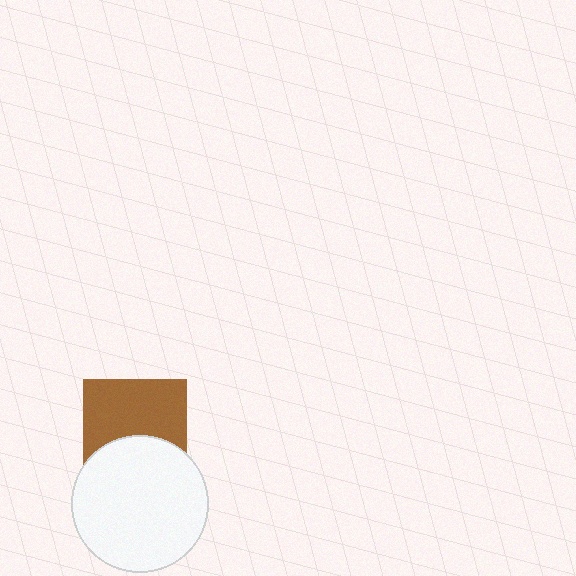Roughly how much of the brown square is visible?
About half of it is visible (roughly 61%).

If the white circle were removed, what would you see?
You would see the complete brown square.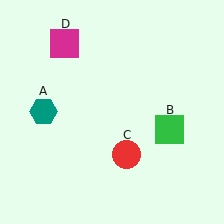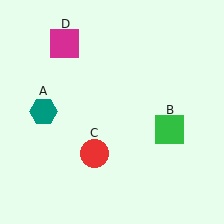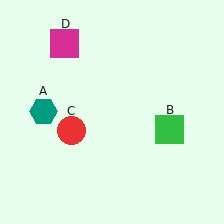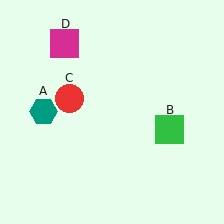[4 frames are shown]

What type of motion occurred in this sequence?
The red circle (object C) rotated clockwise around the center of the scene.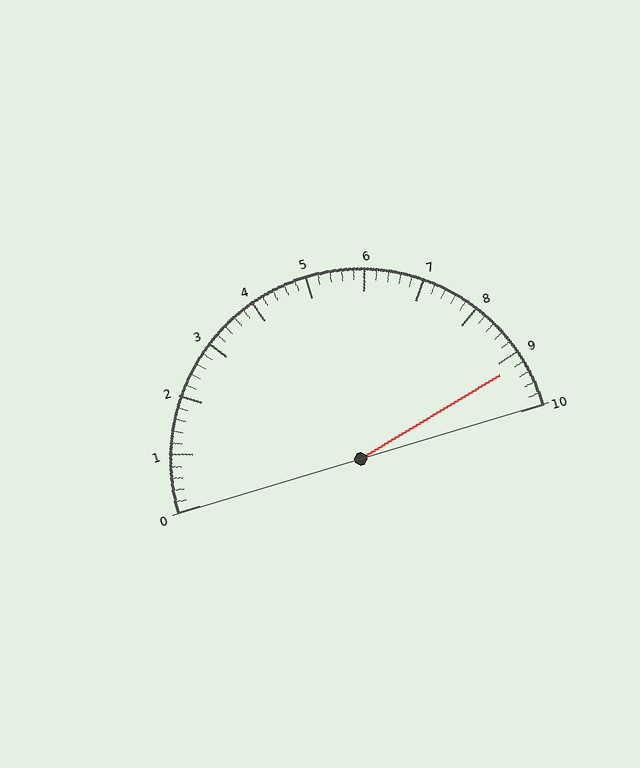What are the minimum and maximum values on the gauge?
The gauge ranges from 0 to 10.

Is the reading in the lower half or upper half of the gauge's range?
The reading is in the upper half of the range (0 to 10).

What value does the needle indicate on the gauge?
The needle indicates approximately 9.2.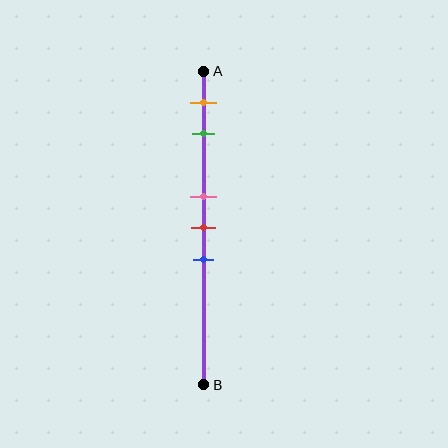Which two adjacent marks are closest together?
The pink and red marks are the closest adjacent pair.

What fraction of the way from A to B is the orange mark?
The orange mark is approximately 10% (0.1) of the way from A to B.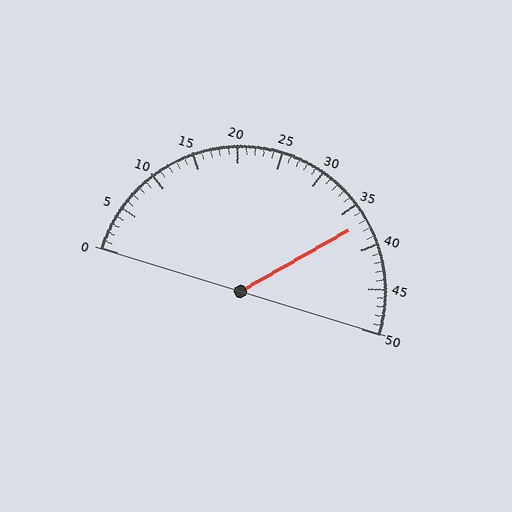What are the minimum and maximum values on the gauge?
The gauge ranges from 0 to 50.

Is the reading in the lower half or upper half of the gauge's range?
The reading is in the upper half of the range (0 to 50).